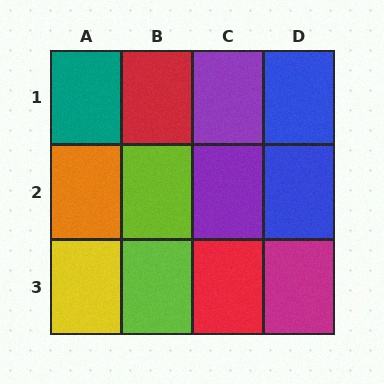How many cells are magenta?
1 cell is magenta.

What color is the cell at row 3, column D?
Magenta.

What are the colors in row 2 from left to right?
Orange, lime, purple, blue.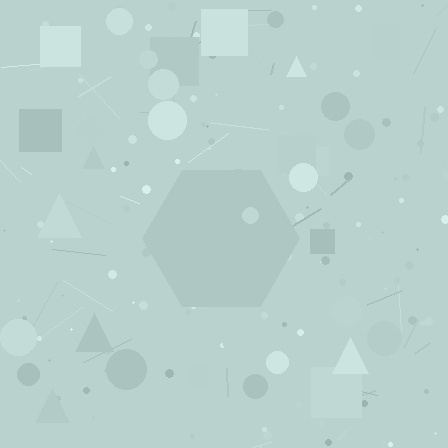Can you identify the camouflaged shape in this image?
The camouflaged shape is a hexagon.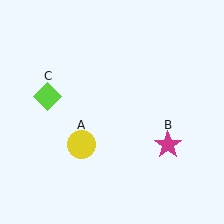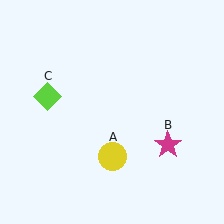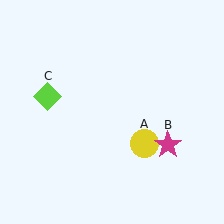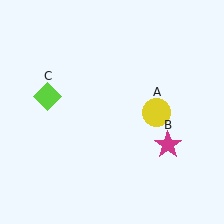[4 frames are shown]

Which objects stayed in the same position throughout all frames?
Magenta star (object B) and lime diamond (object C) remained stationary.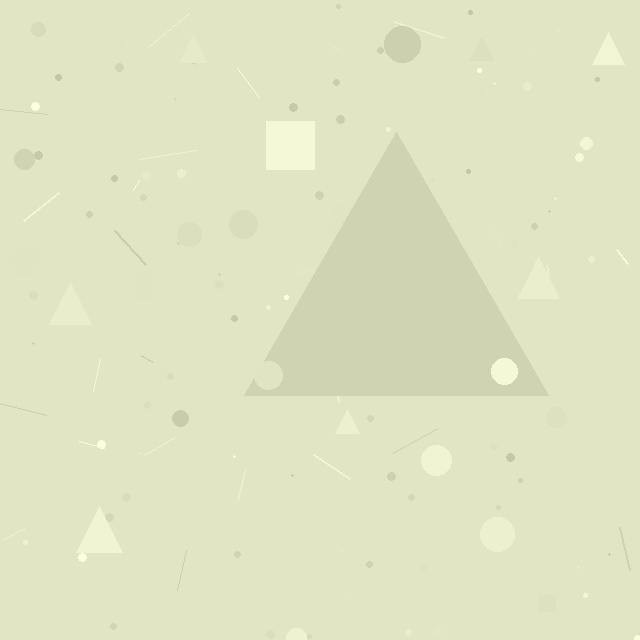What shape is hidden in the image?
A triangle is hidden in the image.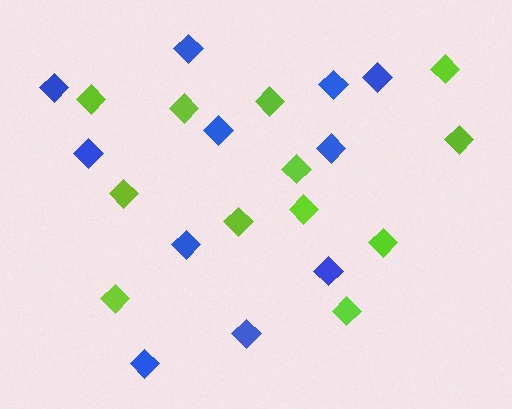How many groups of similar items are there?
There are 2 groups: one group of blue diamonds (11) and one group of lime diamonds (12).